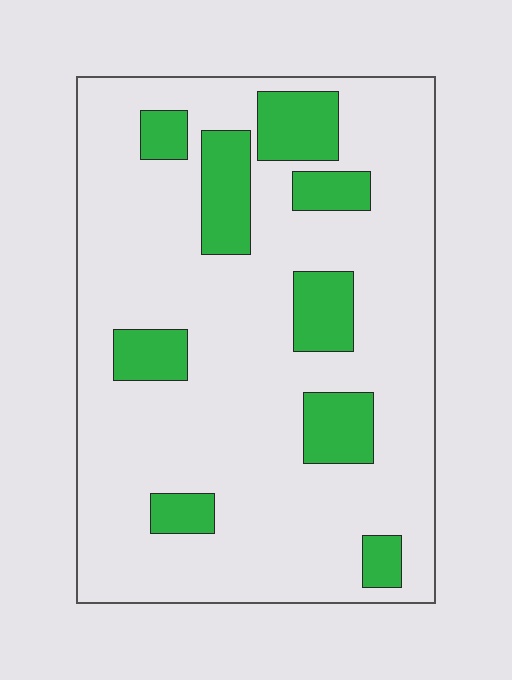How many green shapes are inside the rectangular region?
9.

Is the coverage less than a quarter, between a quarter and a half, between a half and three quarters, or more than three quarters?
Less than a quarter.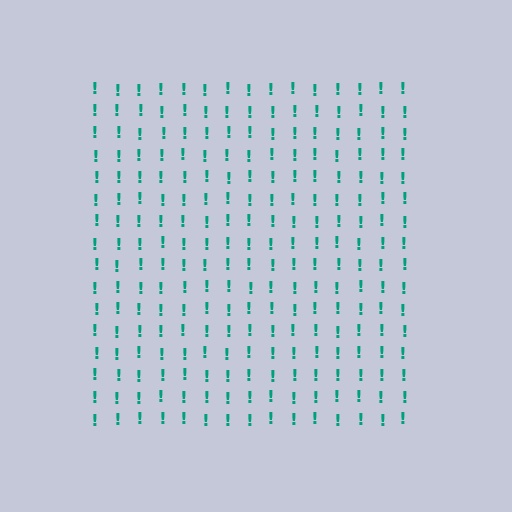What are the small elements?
The small elements are exclamation marks.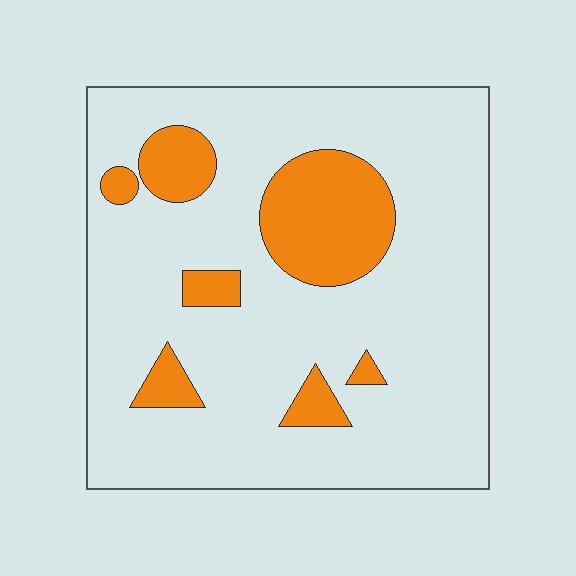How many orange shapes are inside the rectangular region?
7.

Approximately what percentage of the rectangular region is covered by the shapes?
Approximately 20%.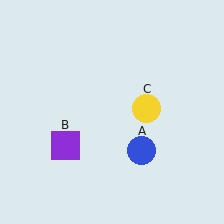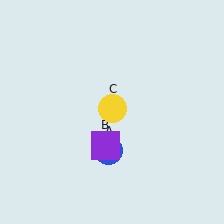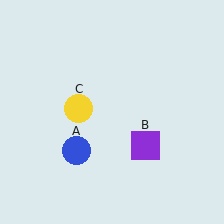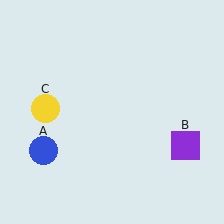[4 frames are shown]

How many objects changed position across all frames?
3 objects changed position: blue circle (object A), purple square (object B), yellow circle (object C).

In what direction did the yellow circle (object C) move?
The yellow circle (object C) moved left.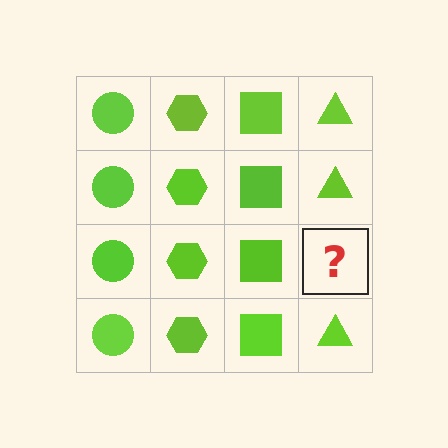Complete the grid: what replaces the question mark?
The question mark should be replaced with a lime triangle.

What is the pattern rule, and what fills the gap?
The rule is that each column has a consistent shape. The gap should be filled with a lime triangle.